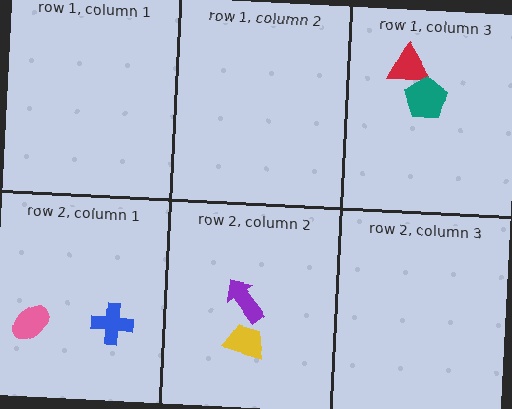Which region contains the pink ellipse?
The row 2, column 1 region.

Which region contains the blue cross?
The row 2, column 1 region.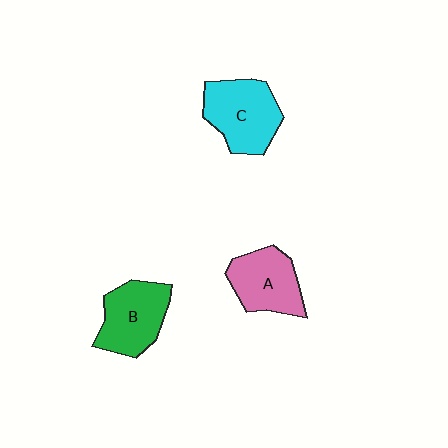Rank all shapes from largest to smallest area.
From largest to smallest: C (cyan), B (green), A (pink).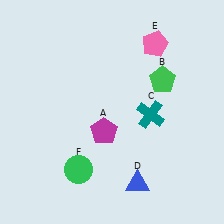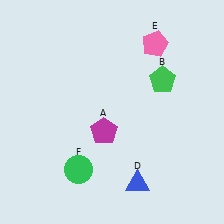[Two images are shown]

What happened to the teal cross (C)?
The teal cross (C) was removed in Image 2. It was in the bottom-right area of Image 1.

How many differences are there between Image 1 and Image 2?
There is 1 difference between the two images.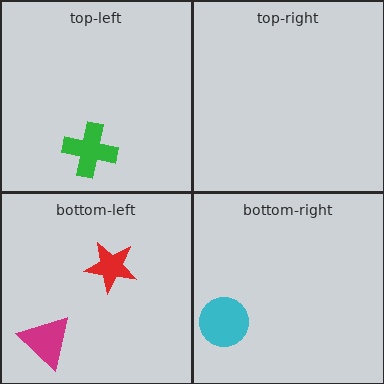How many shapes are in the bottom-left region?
2.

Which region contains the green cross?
The top-left region.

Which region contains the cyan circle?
The bottom-right region.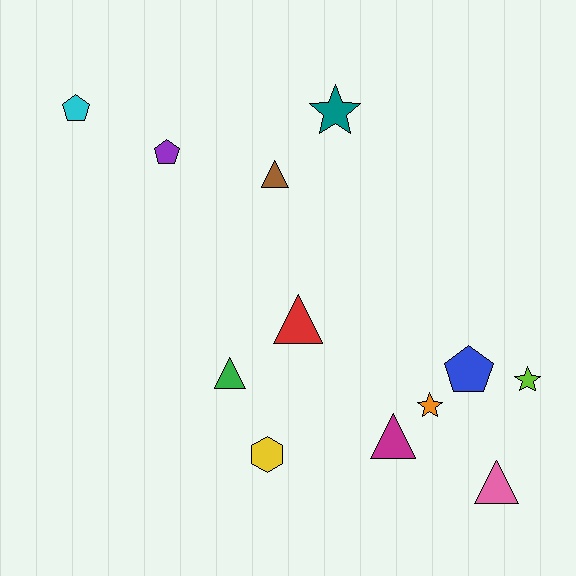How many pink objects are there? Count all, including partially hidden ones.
There is 1 pink object.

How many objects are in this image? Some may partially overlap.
There are 12 objects.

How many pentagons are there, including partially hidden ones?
There are 3 pentagons.